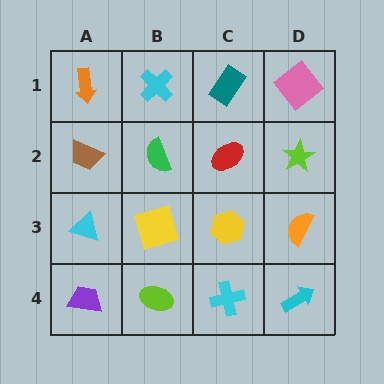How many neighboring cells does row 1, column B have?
3.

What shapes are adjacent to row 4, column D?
An orange semicircle (row 3, column D), a cyan cross (row 4, column C).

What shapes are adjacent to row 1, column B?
A green semicircle (row 2, column B), an orange arrow (row 1, column A), a teal rectangle (row 1, column C).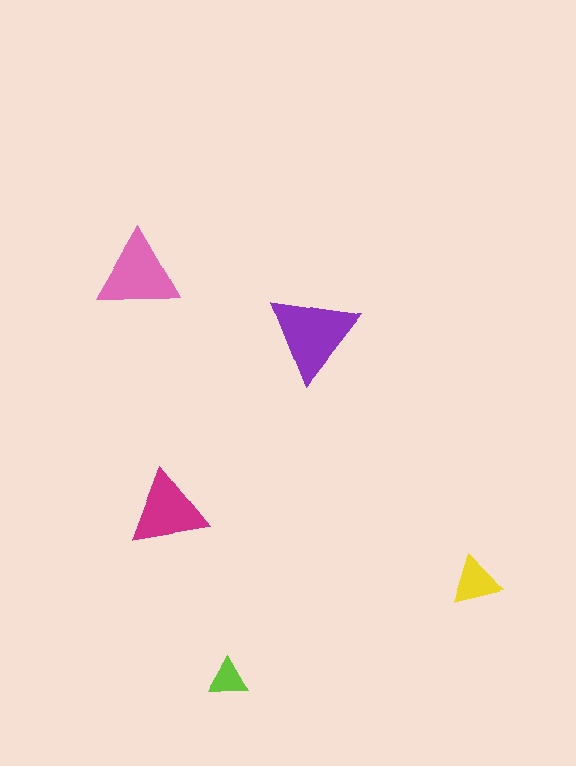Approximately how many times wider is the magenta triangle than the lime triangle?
About 2 times wider.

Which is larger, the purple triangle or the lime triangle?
The purple one.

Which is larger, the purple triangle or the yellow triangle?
The purple one.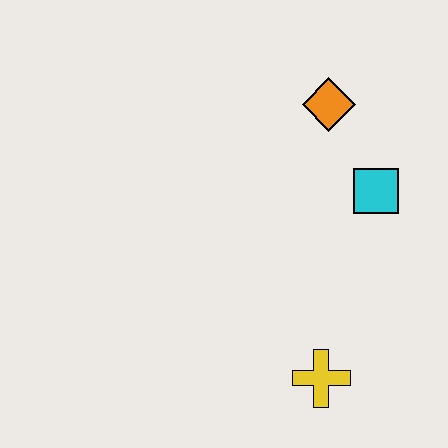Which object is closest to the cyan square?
The orange diamond is closest to the cyan square.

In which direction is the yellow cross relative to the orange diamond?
The yellow cross is below the orange diamond.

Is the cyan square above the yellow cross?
Yes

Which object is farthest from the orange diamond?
The yellow cross is farthest from the orange diamond.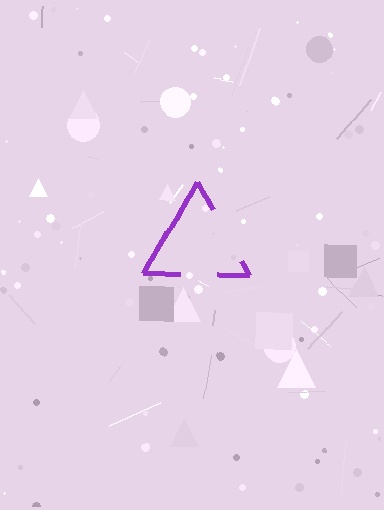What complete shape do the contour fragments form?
The contour fragments form a triangle.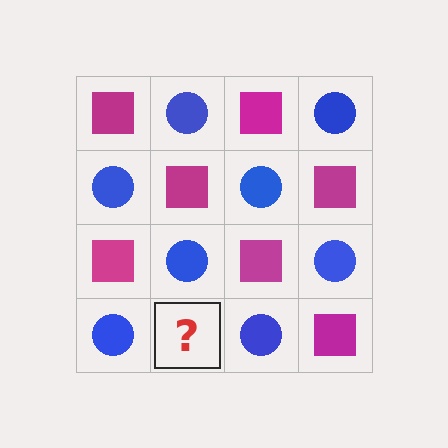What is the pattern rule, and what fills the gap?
The rule is that it alternates magenta square and blue circle in a checkerboard pattern. The gap should be filled with a magenta square.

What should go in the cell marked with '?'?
The missing cell should contain a magenta square.